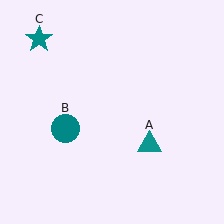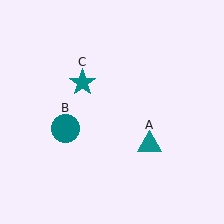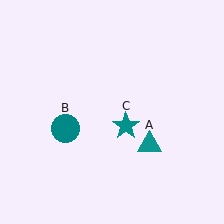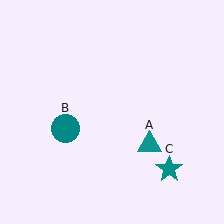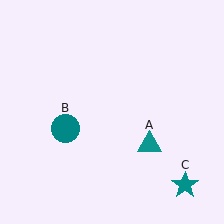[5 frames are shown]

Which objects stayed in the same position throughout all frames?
Teal triangle (object A) and teal circle (object B) remained stationary.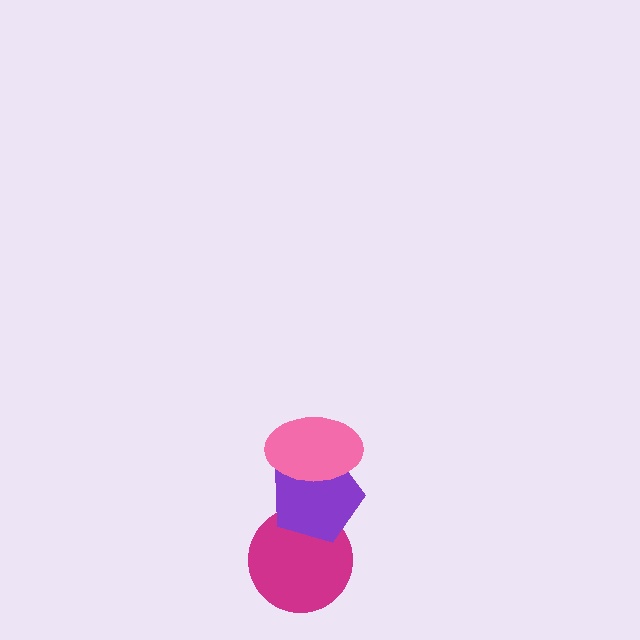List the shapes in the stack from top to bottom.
From top to bottom: the pink ellipse, the purple pentagon, the magenta circle.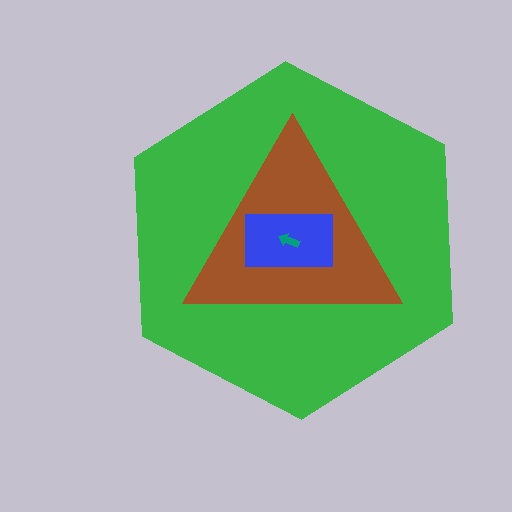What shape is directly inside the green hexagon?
The brown triangle.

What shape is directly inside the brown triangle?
The blue rectangle.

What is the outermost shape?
The green hexagon.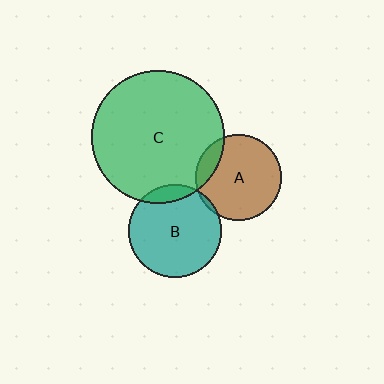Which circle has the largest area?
Circle C (green).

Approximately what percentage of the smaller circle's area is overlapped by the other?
Approximately 15%.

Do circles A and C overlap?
Yes.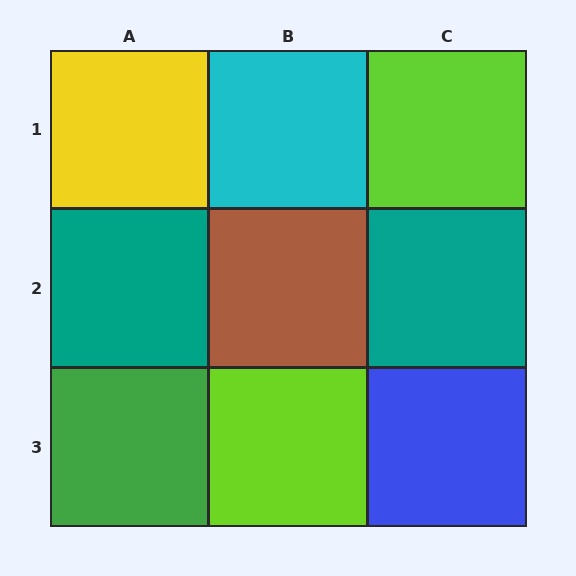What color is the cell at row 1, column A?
Yellow.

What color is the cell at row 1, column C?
Lime.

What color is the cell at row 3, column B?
Lime.